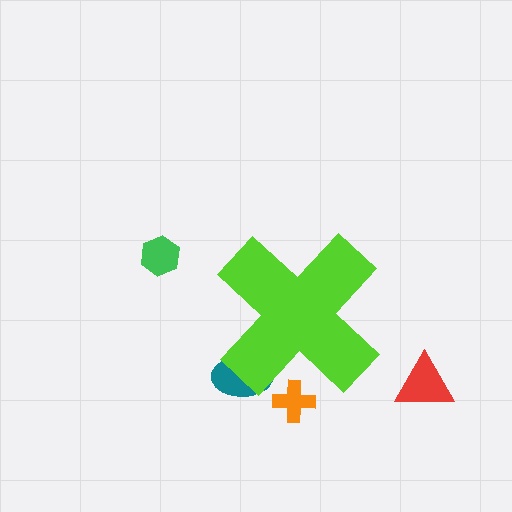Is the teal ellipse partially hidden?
Yes, the teal ellipse is partially hidden behind the lime cross.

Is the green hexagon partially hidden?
No, the green hexagon is fully visible.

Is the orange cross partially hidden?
Yes, the orange cross is partially hidden behind the lime cross.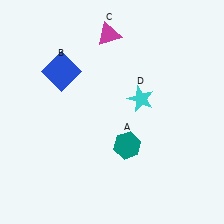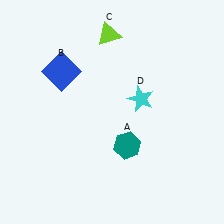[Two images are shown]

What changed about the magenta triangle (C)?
In Image 1, C is magenta. In Image 2, it changed to lime.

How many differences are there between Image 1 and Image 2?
There is 1 difference between the two images.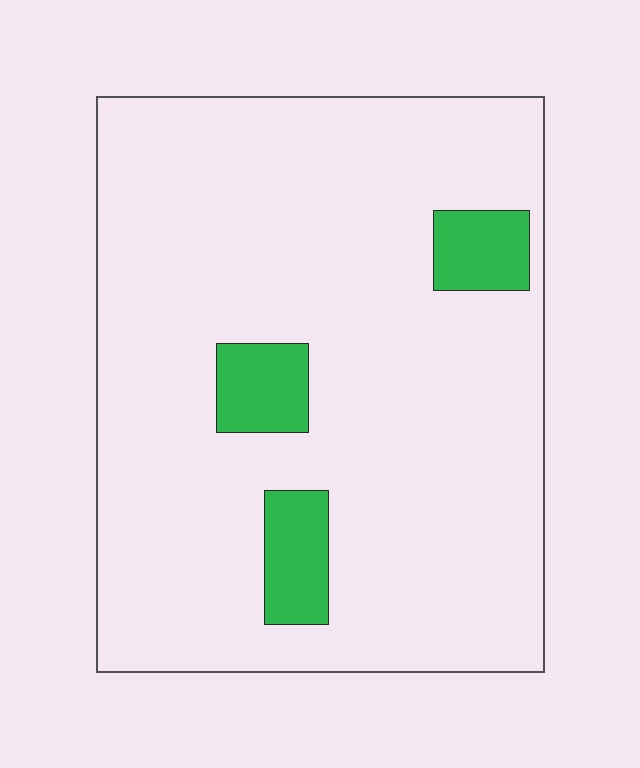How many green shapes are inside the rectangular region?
3.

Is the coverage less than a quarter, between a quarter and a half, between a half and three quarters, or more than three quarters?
Less than a quarter.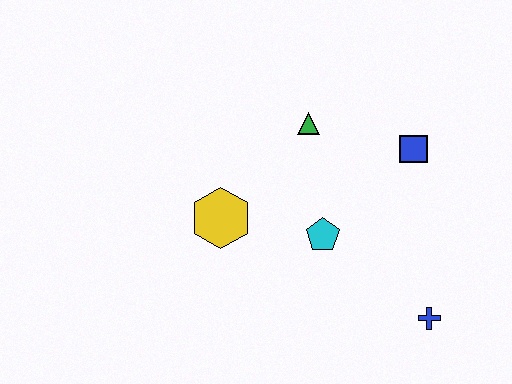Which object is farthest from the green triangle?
The blue cross is farthest from the green triangle.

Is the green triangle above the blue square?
Yes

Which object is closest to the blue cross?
The cyan pentagon is closest to the blue cross.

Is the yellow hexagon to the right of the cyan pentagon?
No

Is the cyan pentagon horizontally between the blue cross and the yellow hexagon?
Yes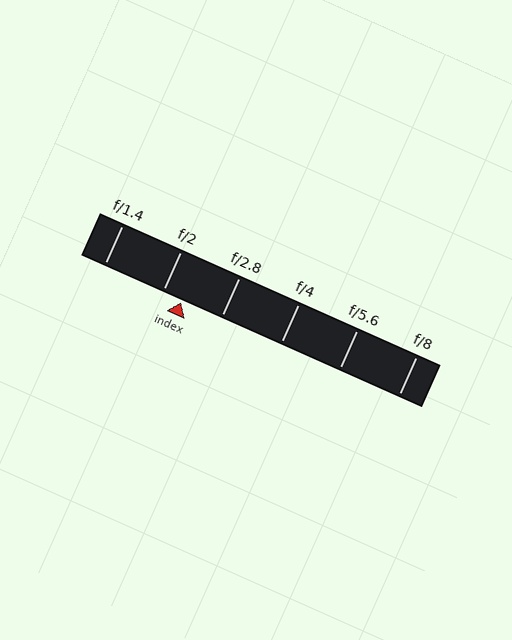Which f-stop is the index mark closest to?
The index mark is closest to f/2.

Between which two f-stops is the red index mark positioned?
The index mark is between f/2 and f/2.8.